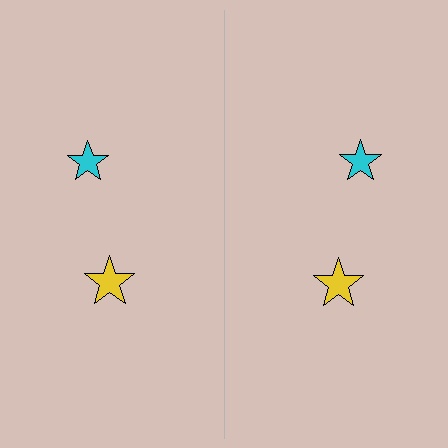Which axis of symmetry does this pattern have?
The pattern has a vertical axis of symmetry running through the center of the image.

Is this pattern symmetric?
Yes, this pattern has bilateral (reflection) symmetry.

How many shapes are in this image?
There are 4 shapes in this image.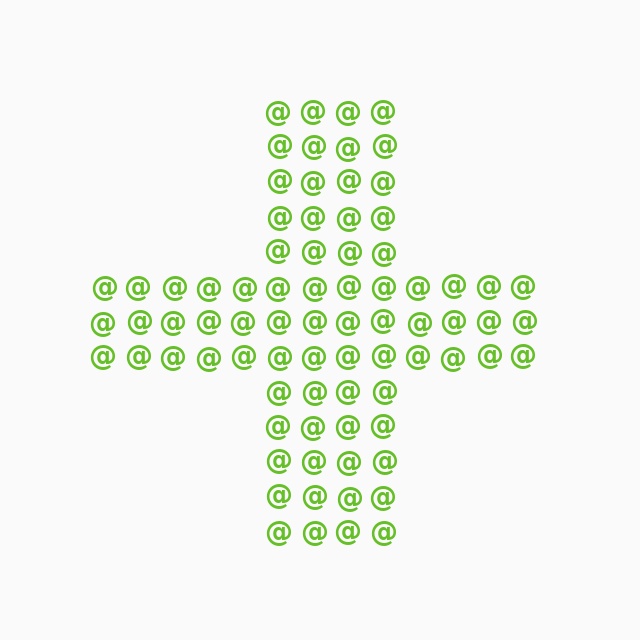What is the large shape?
The large shape is a cross.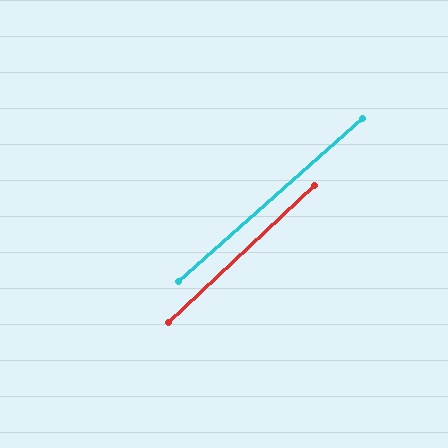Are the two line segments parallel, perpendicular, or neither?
Parallel — their directions differ by only 1.8°.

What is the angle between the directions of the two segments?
Approximately 2 degrees.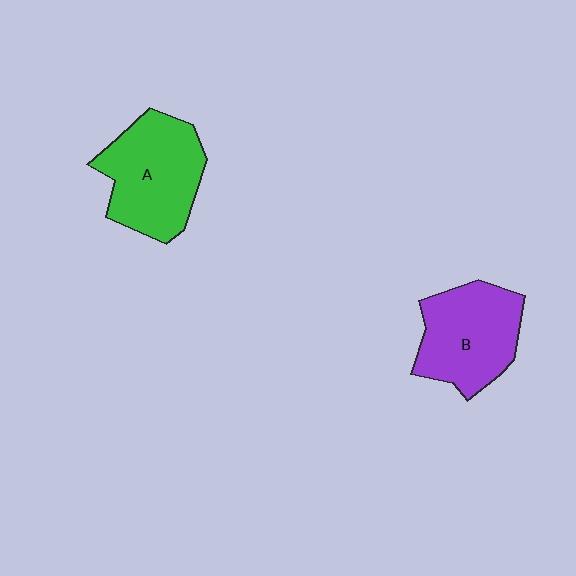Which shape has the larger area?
Shape A (green).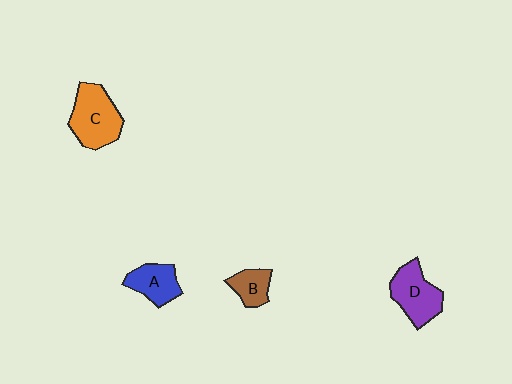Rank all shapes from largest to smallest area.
From largest to smallest: C (orange), D (purple), A (blue), B (brown).